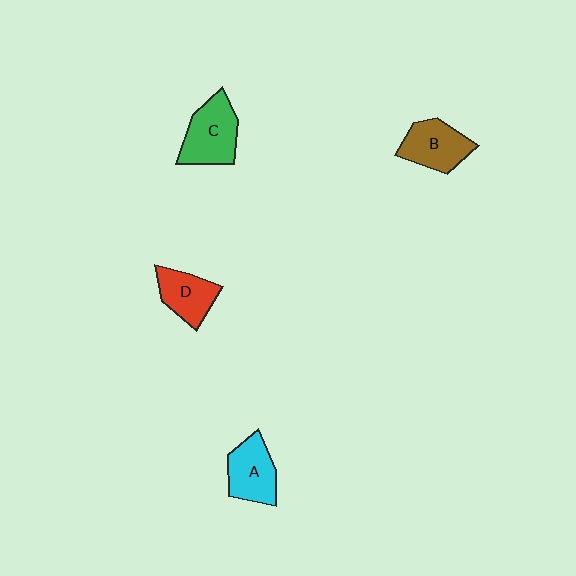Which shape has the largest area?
Shape C (green).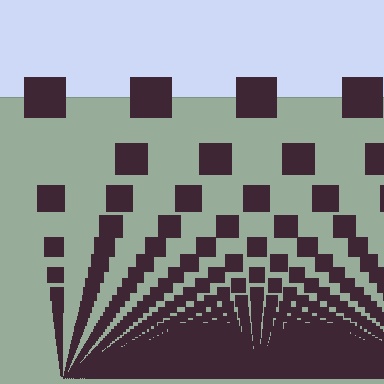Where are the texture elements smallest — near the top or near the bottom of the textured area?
Near the bottom.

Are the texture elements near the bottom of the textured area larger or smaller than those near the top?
Smaller. The gradient is inverted — elements near the bottom are smaller and denser.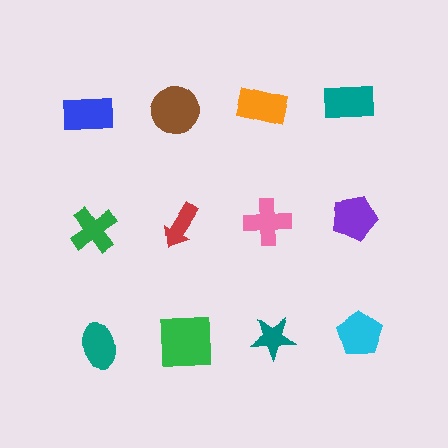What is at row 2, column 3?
A pink cross.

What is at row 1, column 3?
An orange rectangle.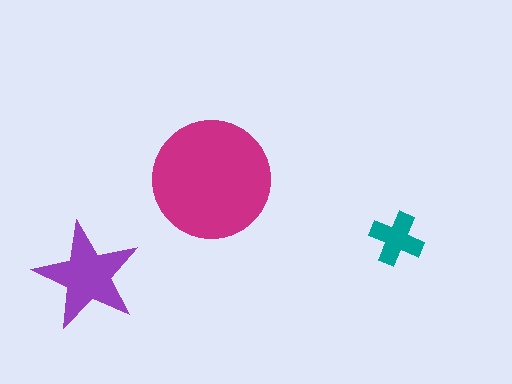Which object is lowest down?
The purple star is bottommost.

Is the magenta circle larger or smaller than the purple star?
Larger.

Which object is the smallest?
The teal cross.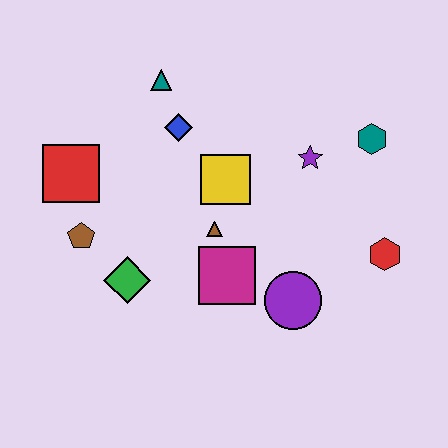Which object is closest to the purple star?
The teal hexagon is closest to the purple star.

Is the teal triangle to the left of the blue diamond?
Yes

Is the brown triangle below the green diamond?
No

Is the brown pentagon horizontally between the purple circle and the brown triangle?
No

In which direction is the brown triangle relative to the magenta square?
The brown triangle is above the magenta square.